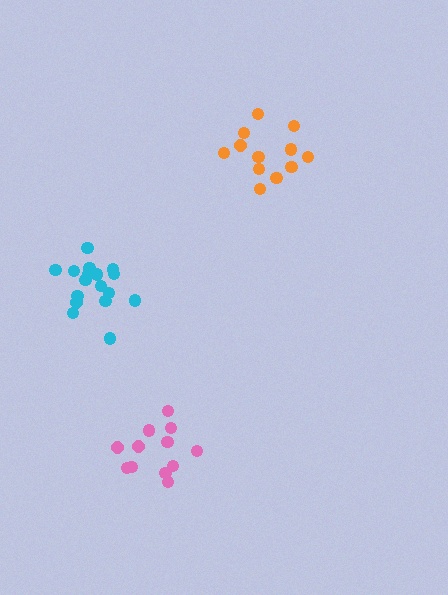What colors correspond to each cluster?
The clusters are colored: cyan, orange, pink.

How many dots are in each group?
Group 1: 17 dots, Group 2: 12 dots, Group 3: 12 dots (41 total).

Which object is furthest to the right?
The orange cluster is rightmost.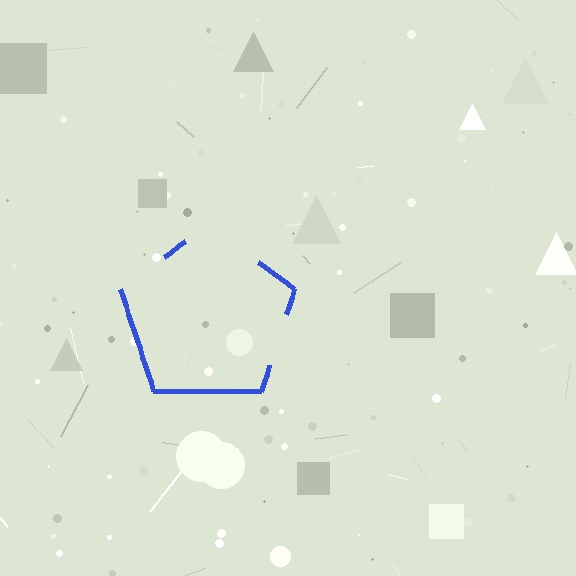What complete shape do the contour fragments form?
The contour fragments form a pentagon.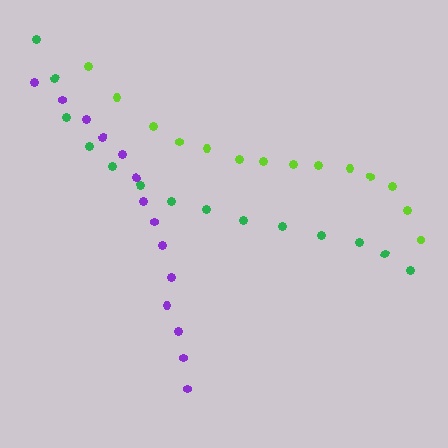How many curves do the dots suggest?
There are 3 distinct paths.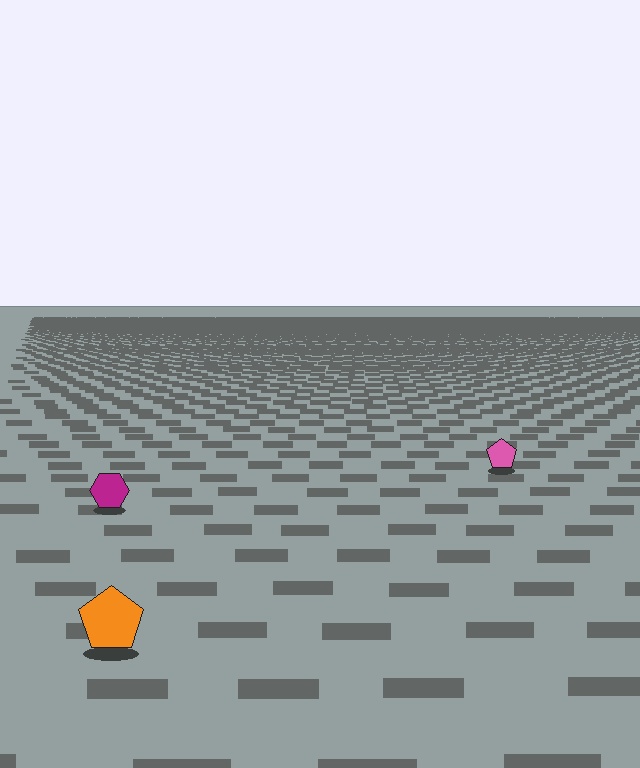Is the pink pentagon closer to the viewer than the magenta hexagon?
No. The magenta hexagon is closer — you can tell from the texture gradient: the ground texture is coarser near it.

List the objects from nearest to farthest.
From nearest to farthest: the orange pentagon, the magenta hexagon, the pink pentagon.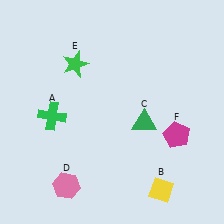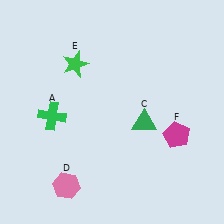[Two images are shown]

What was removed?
The yellow diamond (B) was removed in Image 2.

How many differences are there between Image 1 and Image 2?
There is 1 difference between the two images.